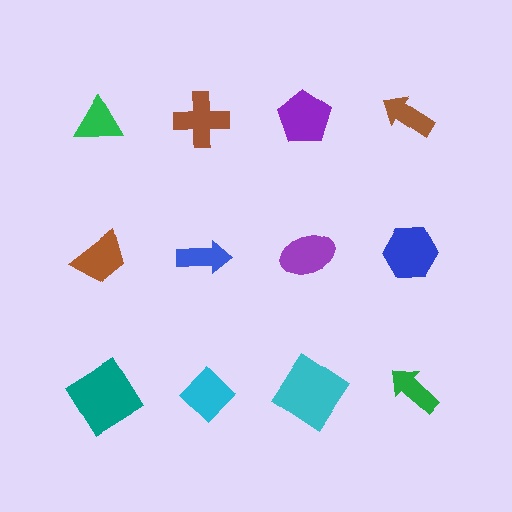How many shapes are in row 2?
4 shapes.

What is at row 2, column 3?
A purple ellipse.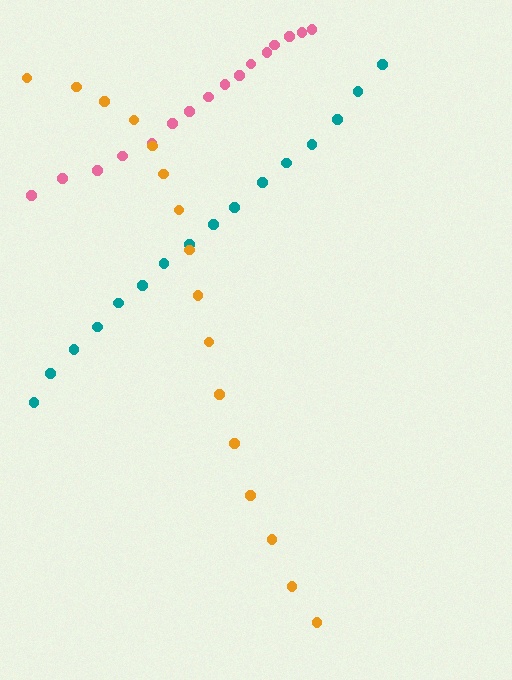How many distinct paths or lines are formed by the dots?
There are 3 distinct paths.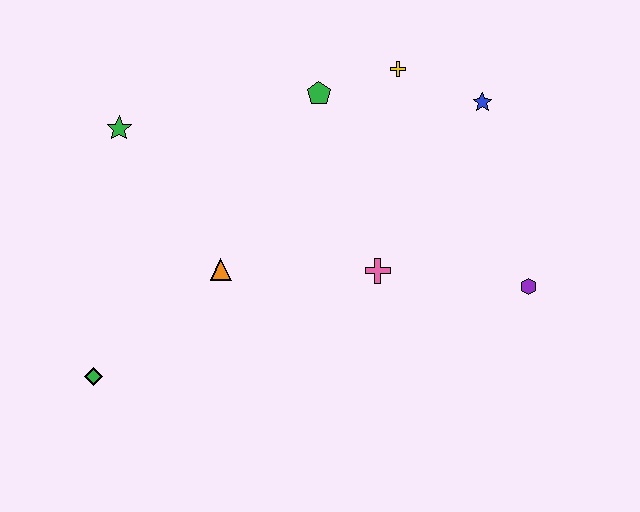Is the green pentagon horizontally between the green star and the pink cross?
Yes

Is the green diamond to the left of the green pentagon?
Yes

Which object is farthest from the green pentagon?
The green diamond is farthest from the green pentagon.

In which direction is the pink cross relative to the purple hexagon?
The pink cross is to the left of the purple hexagon.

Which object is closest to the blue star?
The yellow cross is closest to the blue star.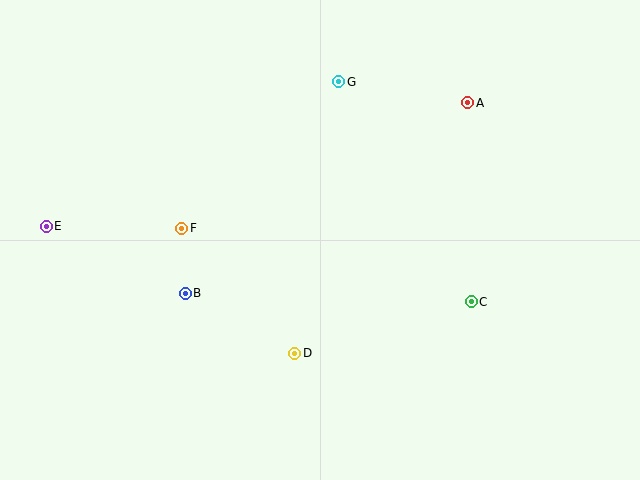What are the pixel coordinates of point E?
Point E is at (46, 226).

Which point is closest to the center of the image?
Point D at (295, 353) is closest to the center.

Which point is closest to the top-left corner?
Point E is closest to the top-left corner.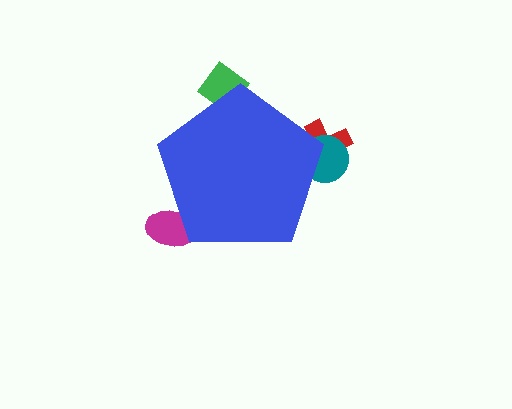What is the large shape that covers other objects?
A blue pentagon.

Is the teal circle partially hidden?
Yes, the teal circle is partially hidden behind the blue pentagon.